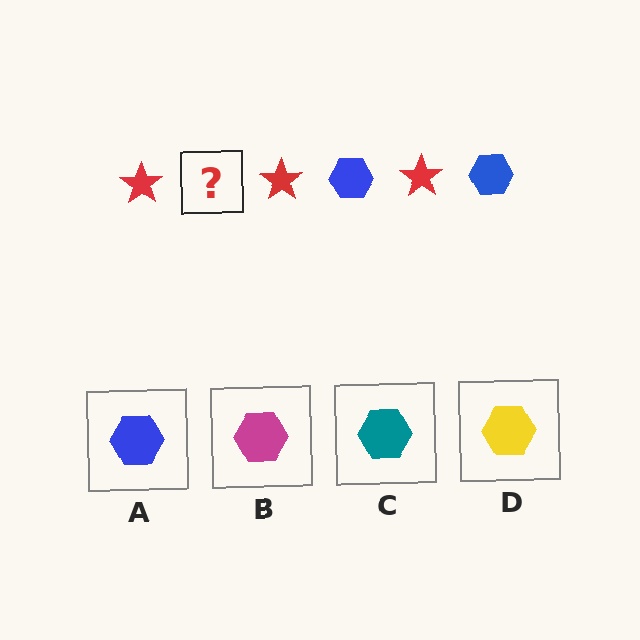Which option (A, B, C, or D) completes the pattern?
A.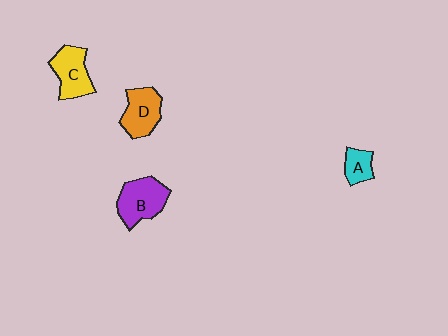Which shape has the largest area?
Shape B (purple).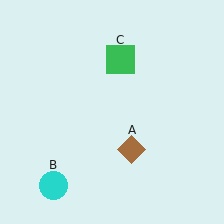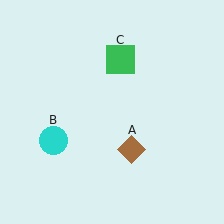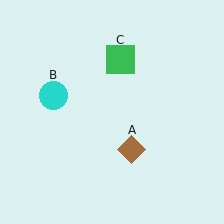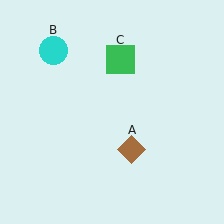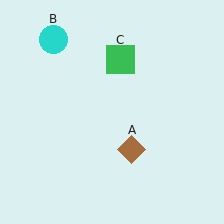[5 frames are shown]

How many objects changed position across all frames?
1 object changed position: cyan circle (object B).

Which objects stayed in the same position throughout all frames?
Brown diamond (object A) and green square (object C) remained stationary.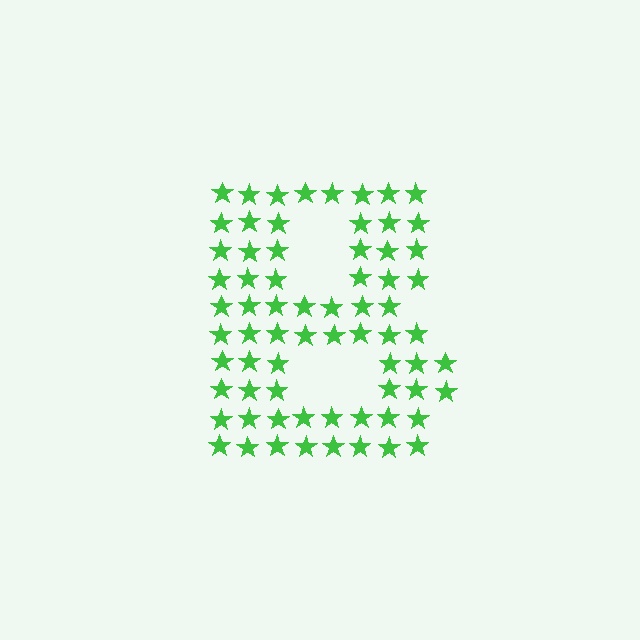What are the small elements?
The small elements are stars.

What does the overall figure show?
The overall figure shows the letter B.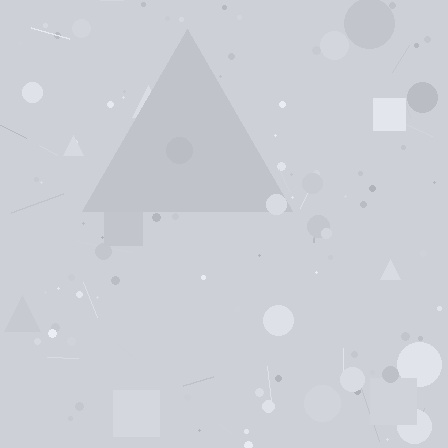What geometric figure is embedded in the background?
A triangle is embedded in the background.